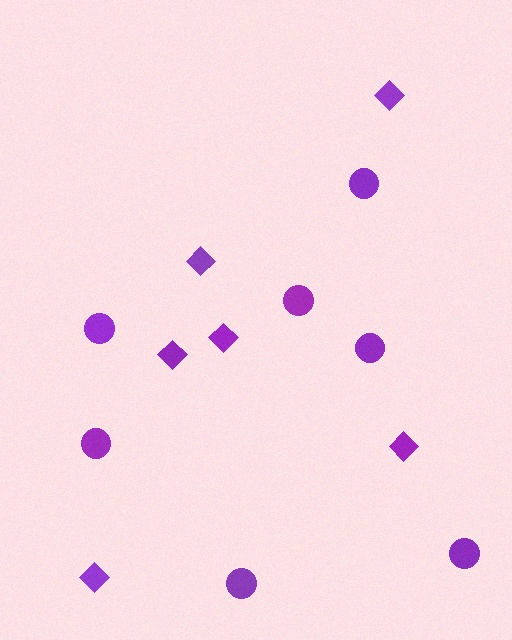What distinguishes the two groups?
There are 2 groups: one group of diamonds (6) and one group of circles (7).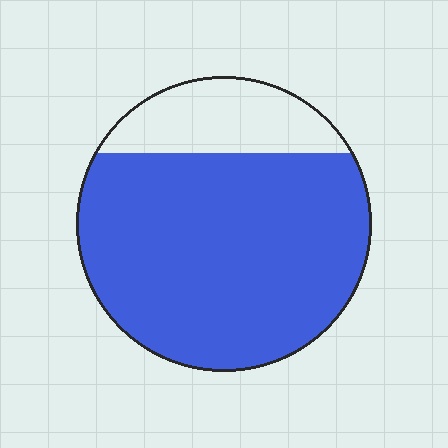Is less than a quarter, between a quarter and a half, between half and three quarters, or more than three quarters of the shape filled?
More than three quarters.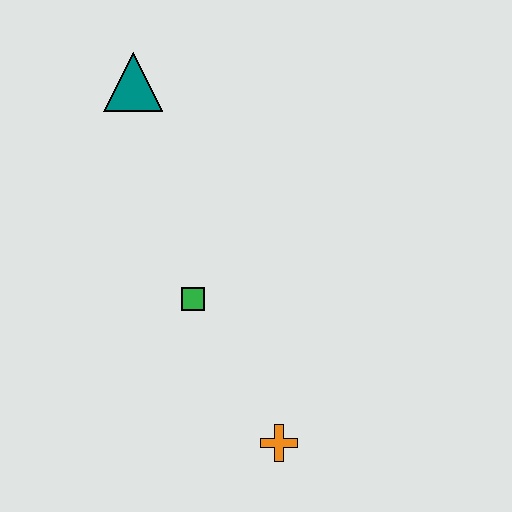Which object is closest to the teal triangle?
The green square is closest to the teal triangle.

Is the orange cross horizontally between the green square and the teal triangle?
No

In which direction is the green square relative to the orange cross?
The green square is above the orange cross.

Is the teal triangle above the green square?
Yes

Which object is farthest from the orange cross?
The teal triangle is farthest from the orange cross.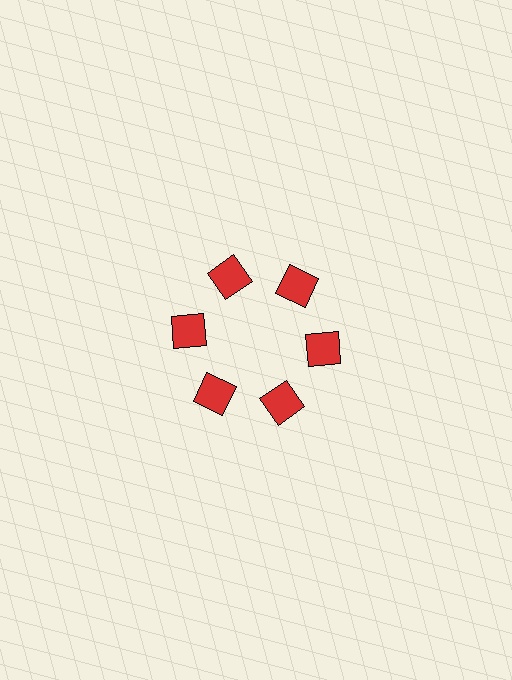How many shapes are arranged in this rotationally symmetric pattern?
There are 6 shapes, arranged in 6 groups of 1.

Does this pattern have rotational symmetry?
Yes, this pattern has 6-fold rotational symmetry. It looks the same after rotating 60 degrees around the center.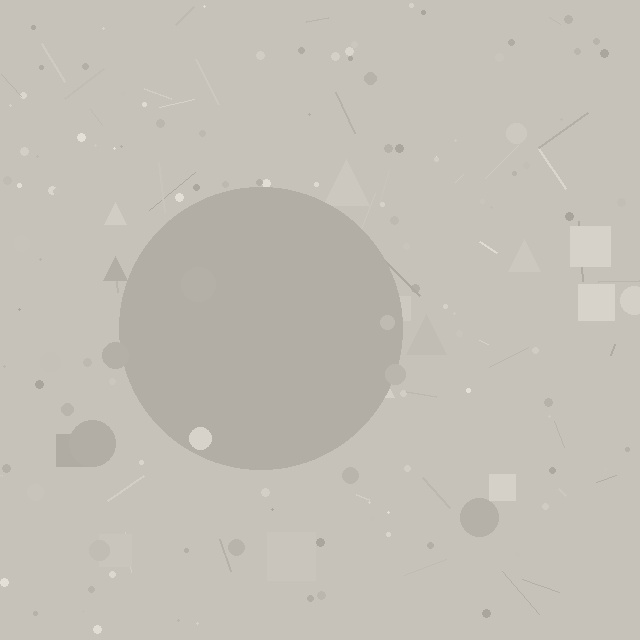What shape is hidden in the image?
A circle is hidden in the image.